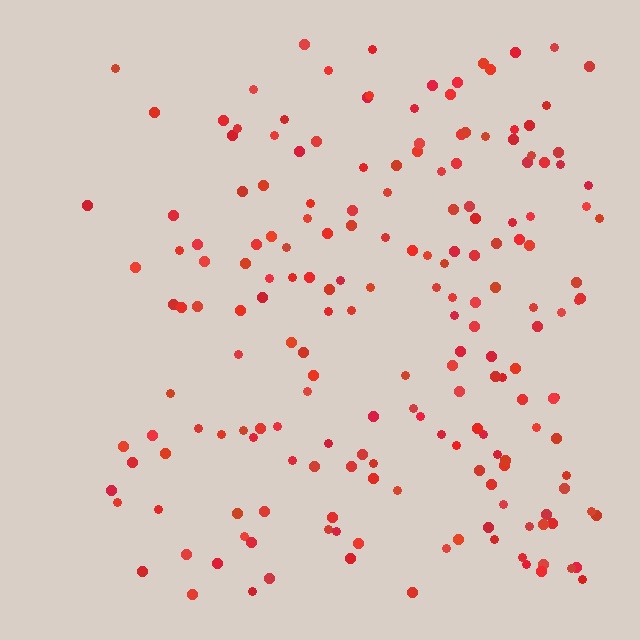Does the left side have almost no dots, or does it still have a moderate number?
Still a moderate number, just noticeably fewer than the right.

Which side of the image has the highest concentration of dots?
The right.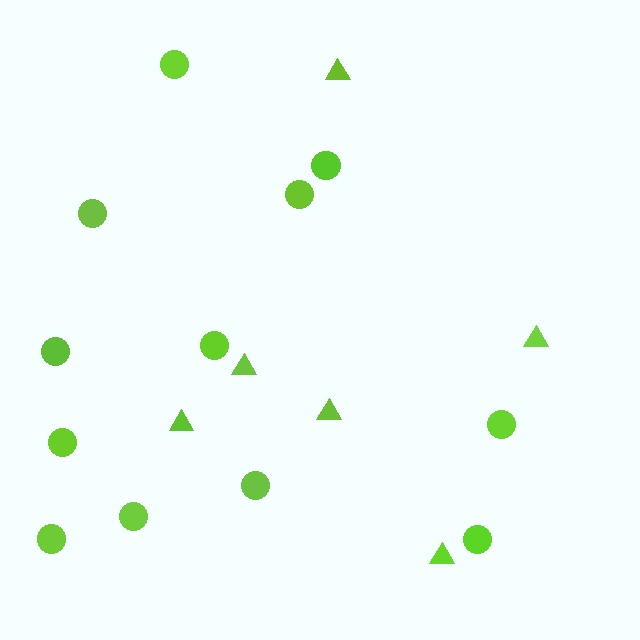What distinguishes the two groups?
There are 2 groups: one group of circles (12) and one group of triangles (6).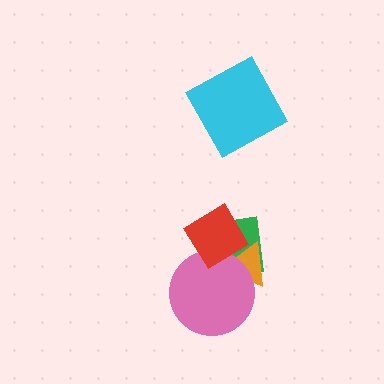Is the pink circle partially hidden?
Yes, it is partially covered by another shape.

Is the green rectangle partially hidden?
Yes, it is partially covered by another shape.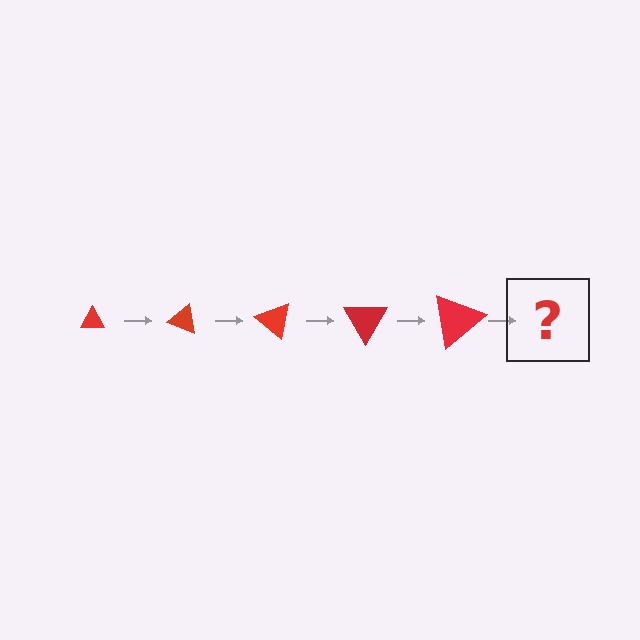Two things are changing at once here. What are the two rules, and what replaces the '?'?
The two rules are that the triangle grows larger each step and it rotates 20 degrees each step. The '?' should be a triangle, larger than the previous one and rotated 100 degrees from the start.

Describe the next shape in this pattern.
It should be a triangle, larger than the previous one and rotated 100 degrees from the start.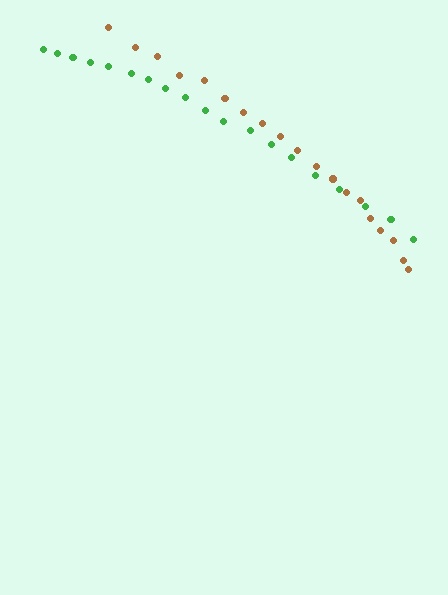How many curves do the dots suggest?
There are 2 distinct paths.